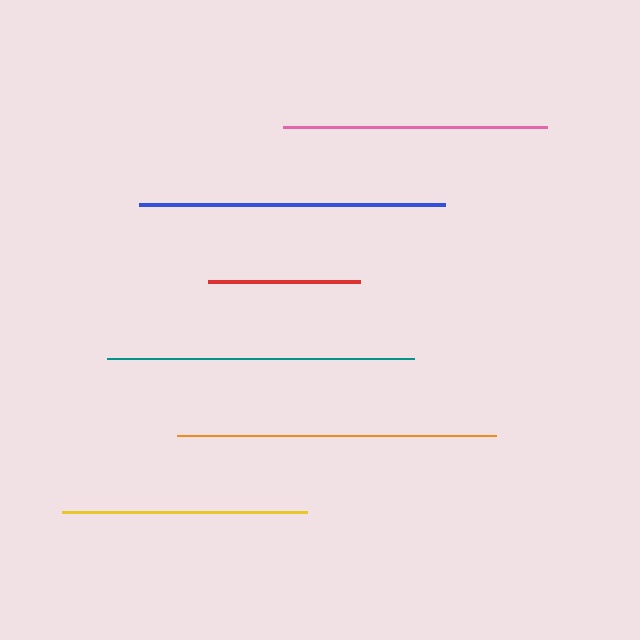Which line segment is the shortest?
The red line is the shortest at approximately 152 pixels.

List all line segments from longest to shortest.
From longest to shortest: orange, teal, blue, pink, yellow, red.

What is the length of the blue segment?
The blue segment is approximately 305 pixels long.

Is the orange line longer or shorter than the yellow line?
The orange line is longer than the yellow line.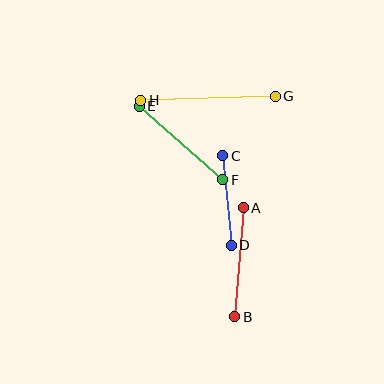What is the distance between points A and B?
The distance is approximately 109 pixels.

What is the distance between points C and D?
The distance is approximately 90 pixels.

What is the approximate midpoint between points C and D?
The midpoint is at approximately (227, 201) pixels.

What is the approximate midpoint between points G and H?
The midpoint is at approximately (208, 98) pixels.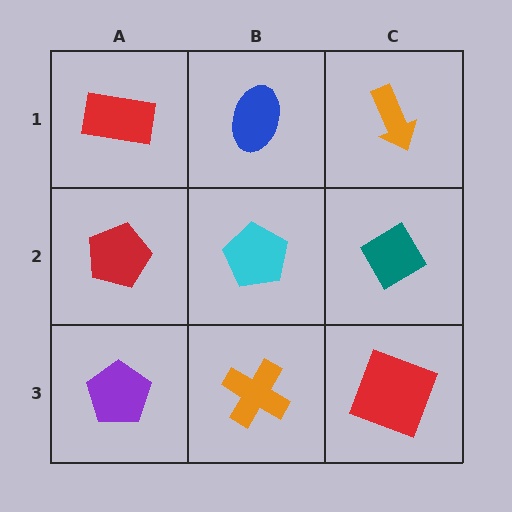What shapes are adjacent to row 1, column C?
A teal diamond (row 2, column C), a blue ellipse (row 1, column B).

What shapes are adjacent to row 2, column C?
An orange arrow (row 1, column C), a red square (row 3, column C), a cyan pentagon (row 2, column B).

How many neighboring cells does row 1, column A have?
2.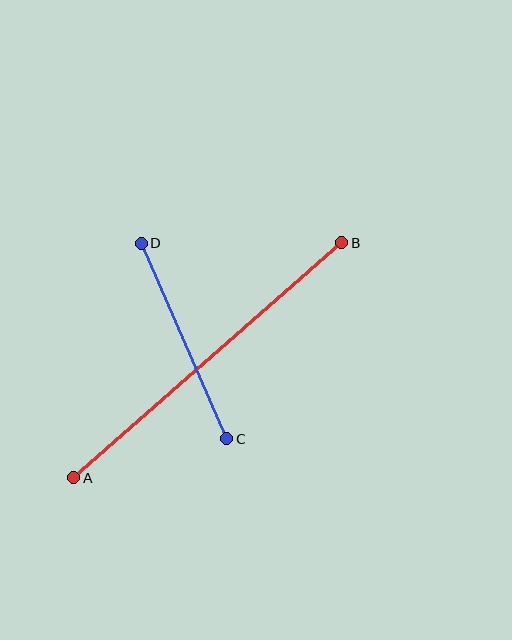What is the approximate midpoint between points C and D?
The midpoint is at approximately (184, 341) pixels.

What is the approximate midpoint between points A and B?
The midpoint is at approximately (208, 360) pixels.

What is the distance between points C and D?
The distance is approximately 213 pixels.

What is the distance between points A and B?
The distance is approximately 357 pixels.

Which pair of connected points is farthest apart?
Points A and B are farthest apart.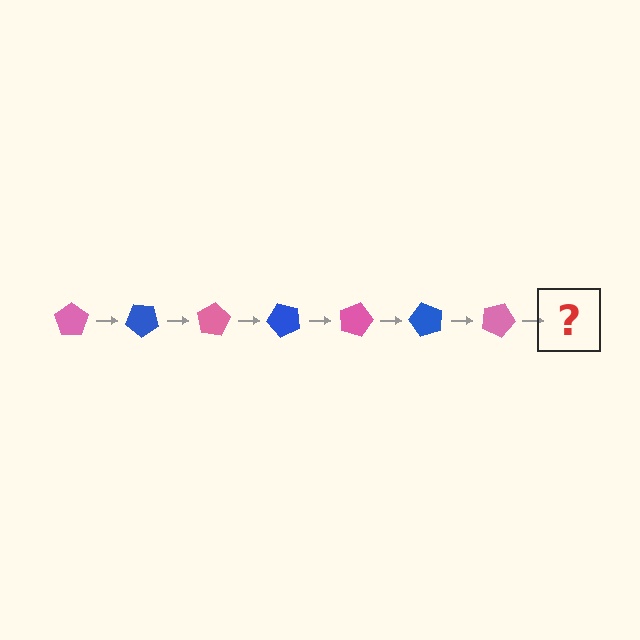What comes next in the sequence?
The next element should be a blue pentagon, rotated 280 degrees from the start.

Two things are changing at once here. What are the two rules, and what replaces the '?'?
The two rules are that it rotates 40 degrees each step and the color cycles through pink and blue. The '?' should be a blue pentagon, rotated 280 degrees from the start.